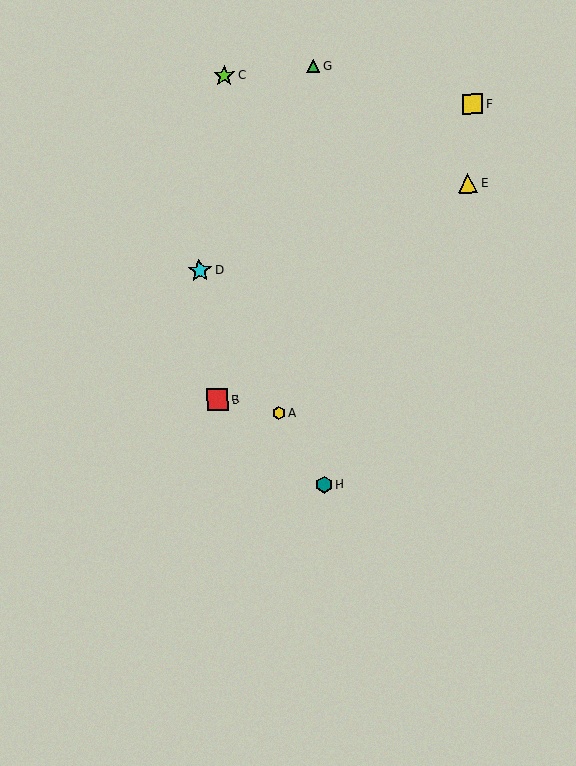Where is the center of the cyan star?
The center of the cyan star is at (200, 270).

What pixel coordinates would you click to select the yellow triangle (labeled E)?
Click at (468, 183) to select the yellow triangle E.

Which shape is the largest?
The cyan star (labeled D) is the largest.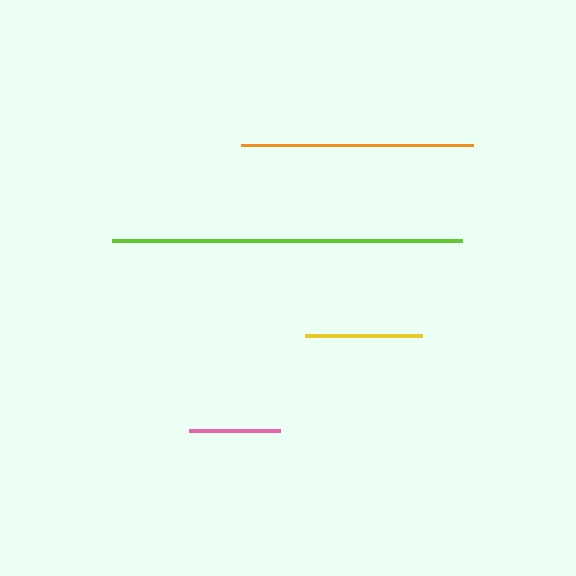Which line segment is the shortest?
The pink line is the shortest at approximately 91 pixels.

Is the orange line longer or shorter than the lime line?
The lime line is longer than the orange line.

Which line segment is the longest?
The lime line is the longest at approximately 350 pixels.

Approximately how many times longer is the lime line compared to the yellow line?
The lime line is approximately 3.0 times the length of the yellow line.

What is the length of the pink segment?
The pink segment is approximately 91 pixels long.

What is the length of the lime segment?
The lime segment is approximately 350 pixels long.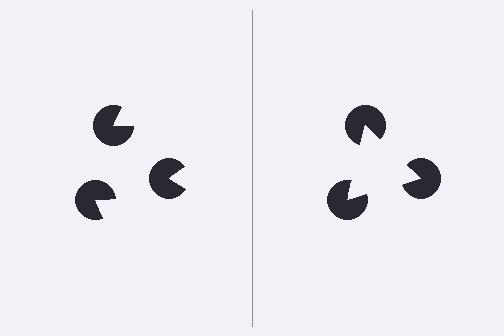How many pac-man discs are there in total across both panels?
6 — 3 on each side.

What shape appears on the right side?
An illusory triangle.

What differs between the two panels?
The pac-man discs are positioned identically on both sides; only the wedge orientations differ. On the right they align to a triangle; on the left they are misaligned.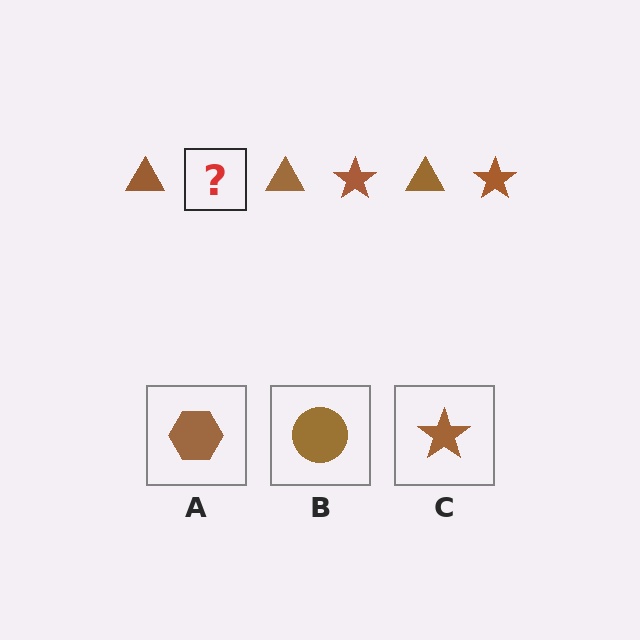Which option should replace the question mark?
Option C.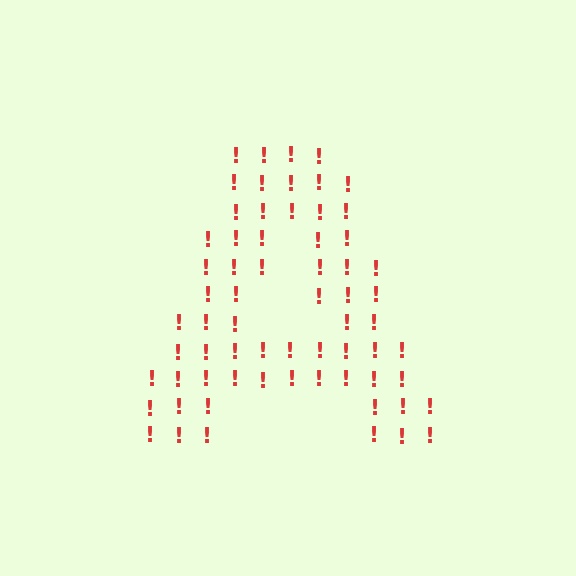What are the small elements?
The small elements are exclamation marks.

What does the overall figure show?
The overall figure shows the letter A.